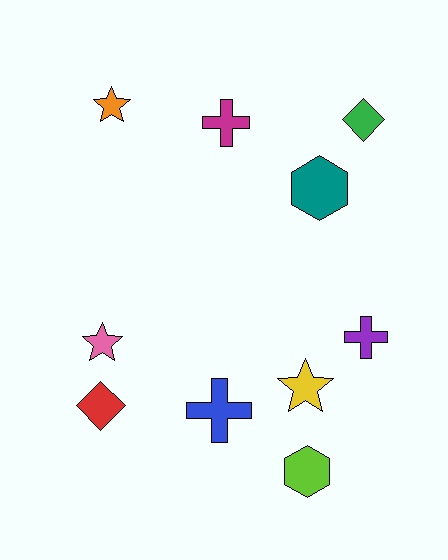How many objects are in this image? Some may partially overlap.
There are 10 objects.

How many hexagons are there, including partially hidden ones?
There are 2 hexagons.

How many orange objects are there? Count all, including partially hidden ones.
There is 1 orange object.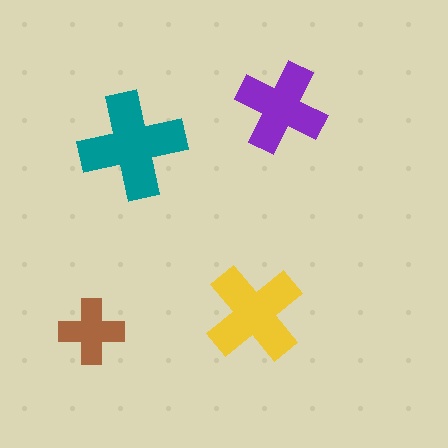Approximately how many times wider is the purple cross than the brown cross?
About 1.5 times wider.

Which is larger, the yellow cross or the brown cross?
The yellow one.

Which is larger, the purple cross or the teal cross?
The teal one.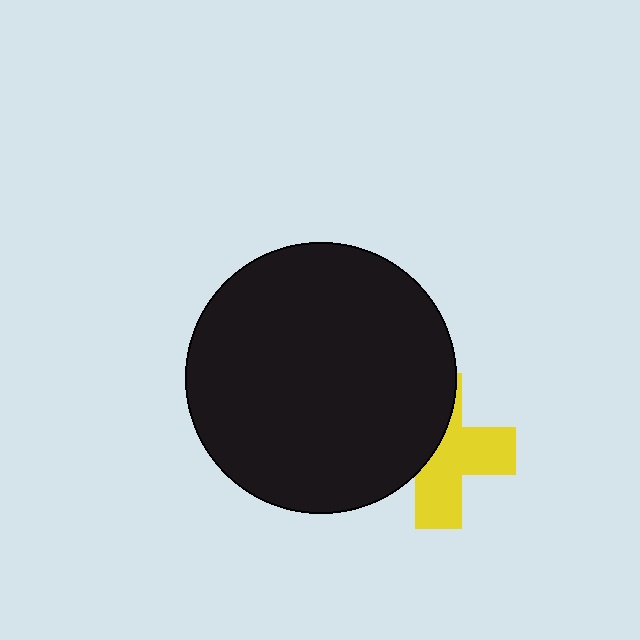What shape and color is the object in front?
The object in front is a black circle.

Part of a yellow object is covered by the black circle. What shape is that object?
It is a cross.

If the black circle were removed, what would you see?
You would see the complete yellow cross.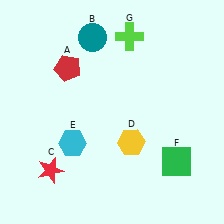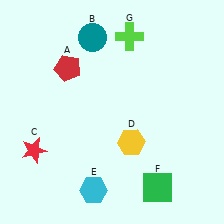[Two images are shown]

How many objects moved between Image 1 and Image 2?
3 objects moved between the two images.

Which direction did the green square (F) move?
The green square (F) moved down.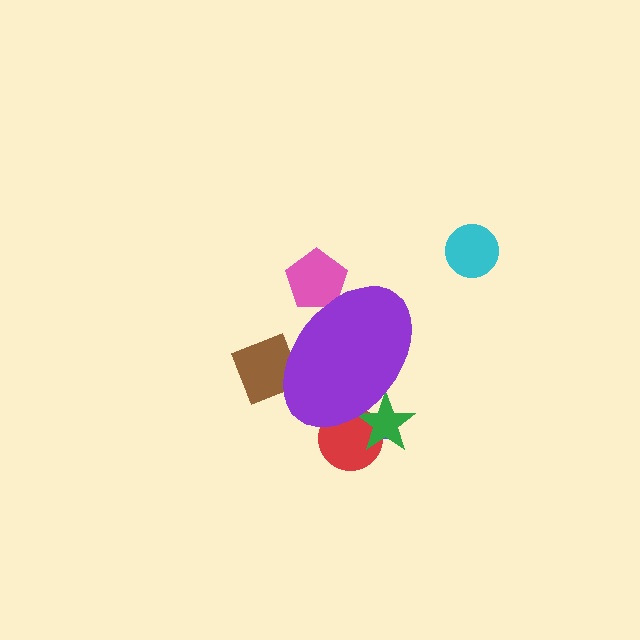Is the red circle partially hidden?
Yes, the red circle is partially hidden behind the purple ellipse.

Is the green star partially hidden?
Yes, the green star is partially hidden behind the purple ellipse.